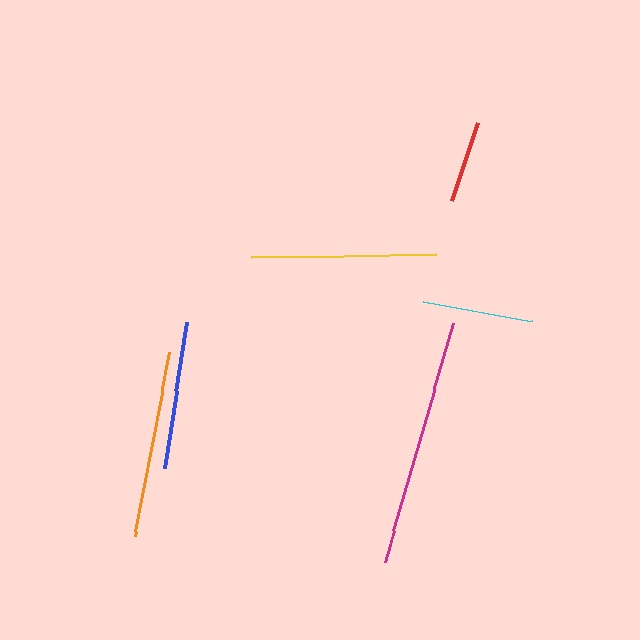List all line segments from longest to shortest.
From longest to shortest: magenta, orange, yellow, blue, cyan, red.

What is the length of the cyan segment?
The cyan segment is approximately 111 pixels long.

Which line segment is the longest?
The magenta line is the longest at approximately 248 pixels.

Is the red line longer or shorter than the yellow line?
The yellow line is longer than the red line.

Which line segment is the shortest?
The red line is the shortest at approximately 83 pixels.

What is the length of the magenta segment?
The magenta segment is approximately 248 pixels long.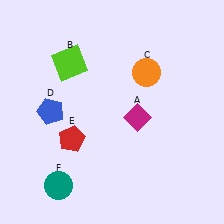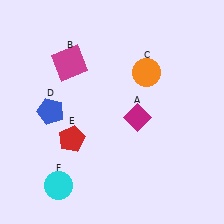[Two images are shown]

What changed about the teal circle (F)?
In Image 1, F is teal. In Image 2, it changed to cyan.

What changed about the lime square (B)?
In Image 1, B is lime. In Image 2, it changed to magenta.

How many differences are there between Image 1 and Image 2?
There are 2 differences between the two images.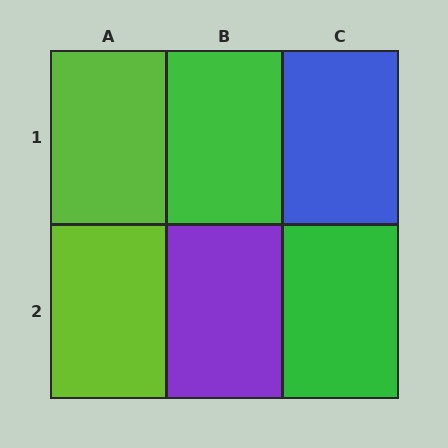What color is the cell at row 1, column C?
Blue.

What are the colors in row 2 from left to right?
Lime, purple, green.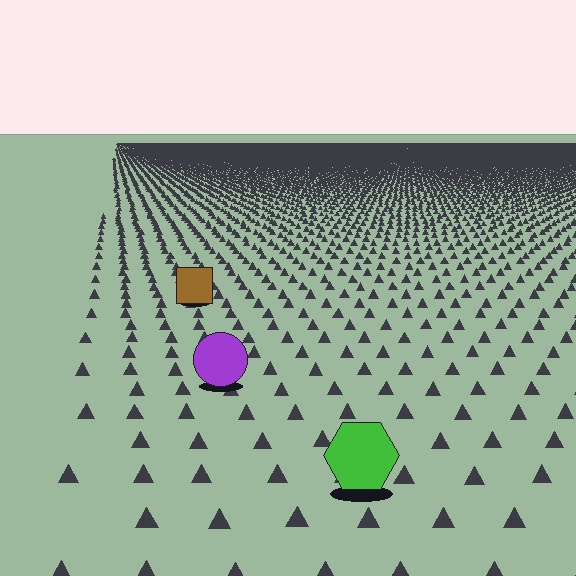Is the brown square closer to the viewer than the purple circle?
No. The purple circle is closer — you can tell from the texture gradient: the ground texture is coarser near it.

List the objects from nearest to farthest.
From nearest to farthest: the green hexagon, the purple circle, the brown square.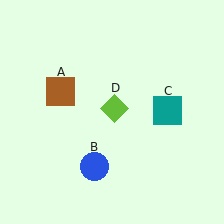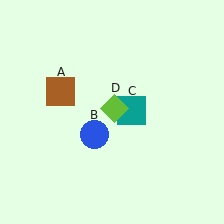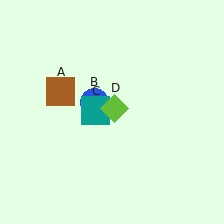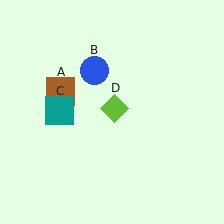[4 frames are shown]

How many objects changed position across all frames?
2 objects changed position: blue circle (object B), teal square (object C).